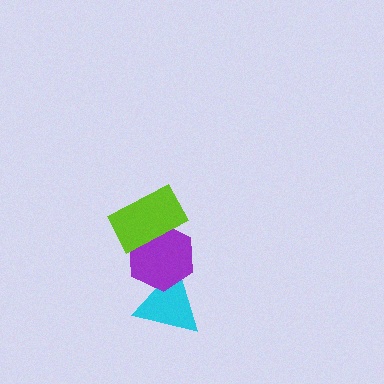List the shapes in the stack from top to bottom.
From top to bottom: the lime rectangle, the purple hexagon, the cyan triangle.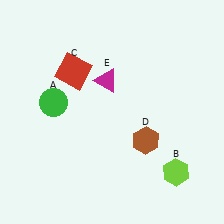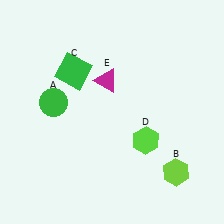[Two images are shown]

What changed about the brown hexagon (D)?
In Image 1, D is brown. In Image 2, it changed to lime.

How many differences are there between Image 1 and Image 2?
There are 2 differences between the two images.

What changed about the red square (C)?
In Image 1, C is red. In Image 2, it changed to green.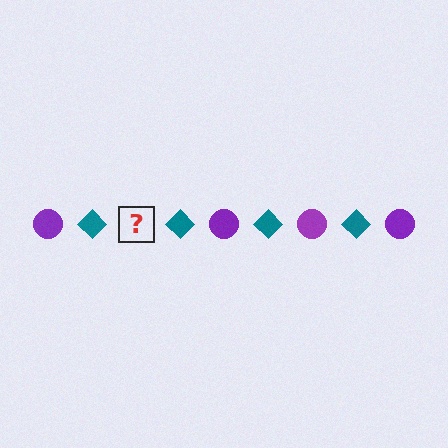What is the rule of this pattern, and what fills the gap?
The rule is that the pattern alternates between purple circle and teal diamond. The gap should be filled with a purple circle.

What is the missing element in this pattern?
The missing element is a purple circle.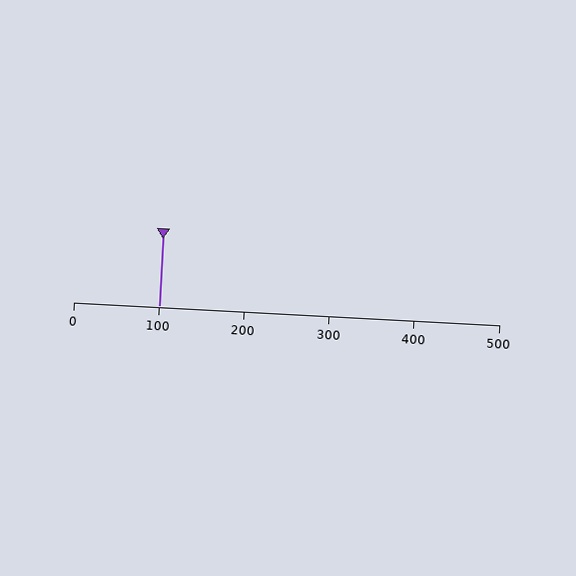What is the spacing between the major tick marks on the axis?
The major ticks are spaced 100 apart.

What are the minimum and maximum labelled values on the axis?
The axis runs from 0 to 500.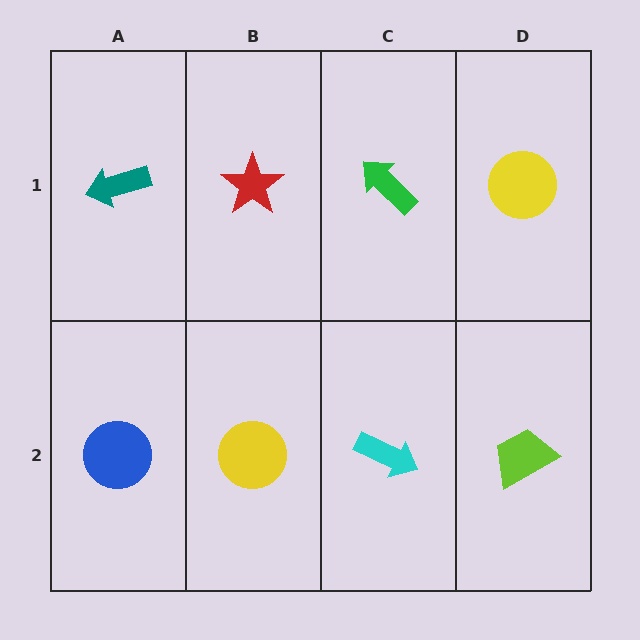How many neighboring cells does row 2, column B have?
3.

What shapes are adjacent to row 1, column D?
A lime trapezoid (row 2, column D), a green arrow (row 1, column C).